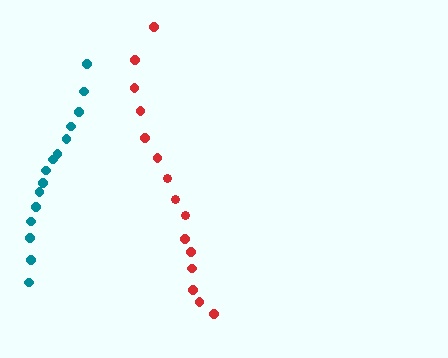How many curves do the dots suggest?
There are 2 distinct paths.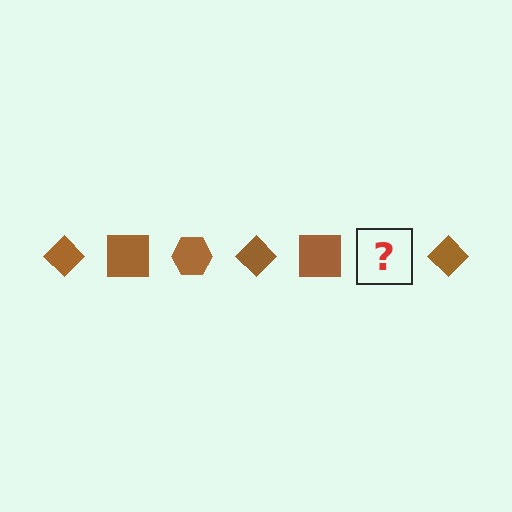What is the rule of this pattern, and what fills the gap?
The rule is that the pattern cycles through diamond, square, hexagon shapes in brown. The gap should be filled with a brown hexagon.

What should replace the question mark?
The question mark should be replaced with a brown hexagon.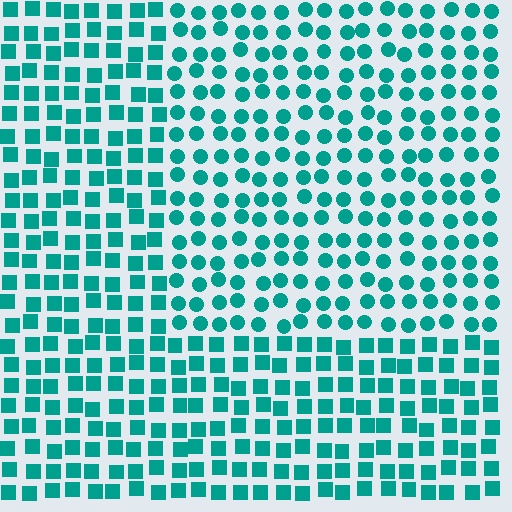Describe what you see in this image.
The image is filled with small teal elements arranged in a uniform grid. A rectangle-shaped region contains circles, while the surrounding area contains squares. The boundary is defined purely by the change in element shape.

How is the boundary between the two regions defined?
The boundary is defined by a change in element shape: circles inside vs. squares outside. All elements share the same color and spacing.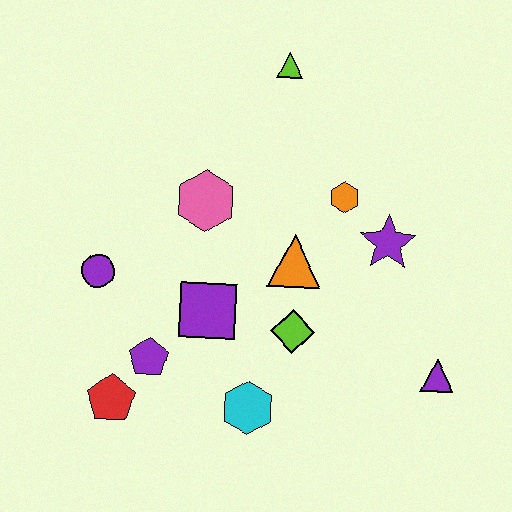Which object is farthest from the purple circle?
The purple triangle is farthest from the purple circle.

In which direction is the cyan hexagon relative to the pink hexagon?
The cyan hexagon is below the pink hexagon.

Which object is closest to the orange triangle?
The lime diamond is closest to the orange triangle.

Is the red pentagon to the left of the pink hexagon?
Yes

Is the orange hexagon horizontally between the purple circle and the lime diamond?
No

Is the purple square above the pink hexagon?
No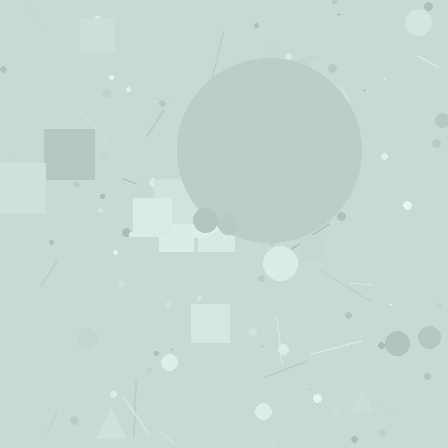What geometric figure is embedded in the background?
A circle is embedded in the background.